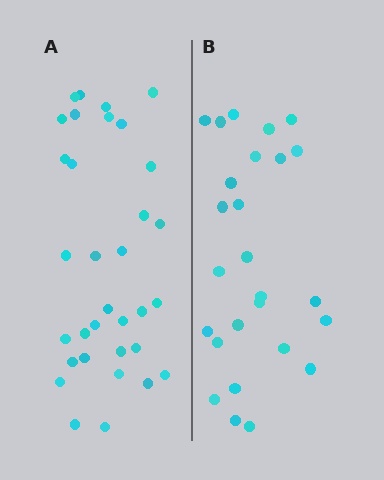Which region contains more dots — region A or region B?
Region A (the left region) has more dots.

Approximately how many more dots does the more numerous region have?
Region A has roughly 8 or so more dots than region B.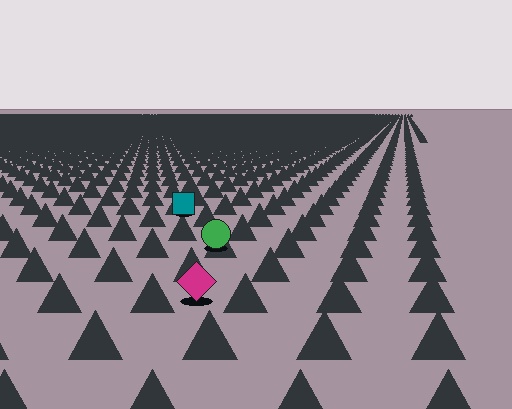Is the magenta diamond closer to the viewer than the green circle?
Yes. The magenta diamond is closer — you can tell from the texture gradient: the ground texture is coarser near it.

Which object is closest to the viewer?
The magenta diamond is closest. The texture marks near it are larger and more spread out.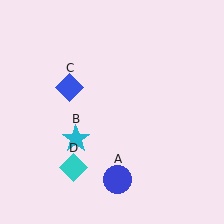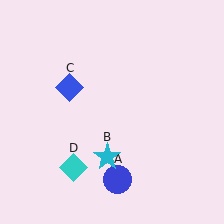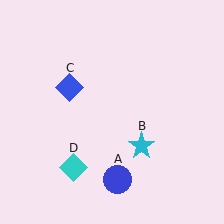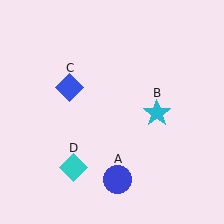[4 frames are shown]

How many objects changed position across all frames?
1 object changed position: cyan star (object B).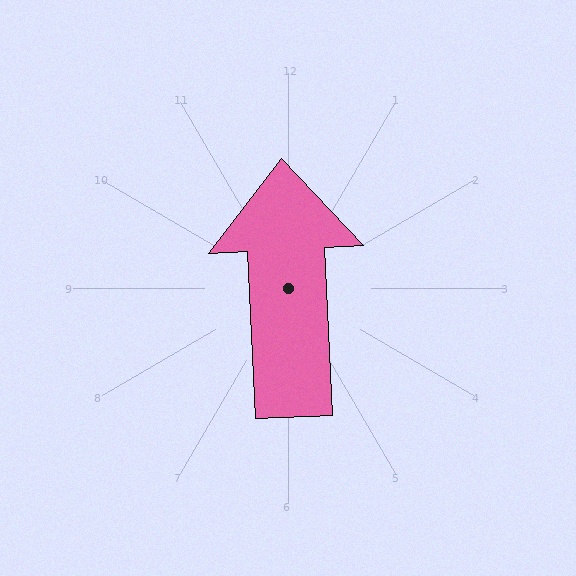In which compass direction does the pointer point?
North.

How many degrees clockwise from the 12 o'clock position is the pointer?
Approximately 357 degrees.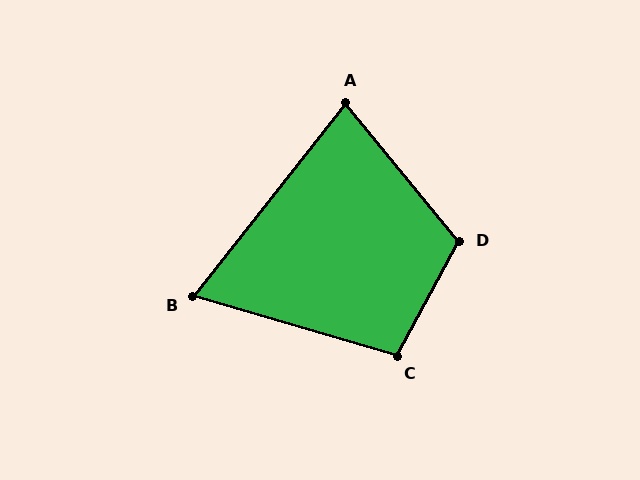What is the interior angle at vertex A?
Approximately 78 degrees (acute).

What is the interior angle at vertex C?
Approximately 102 degrees (obtuse).